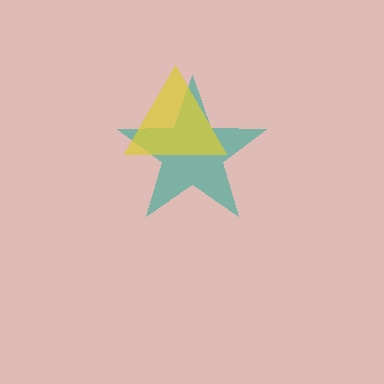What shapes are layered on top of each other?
The layered shapes are: a teal star, a yellow triangle.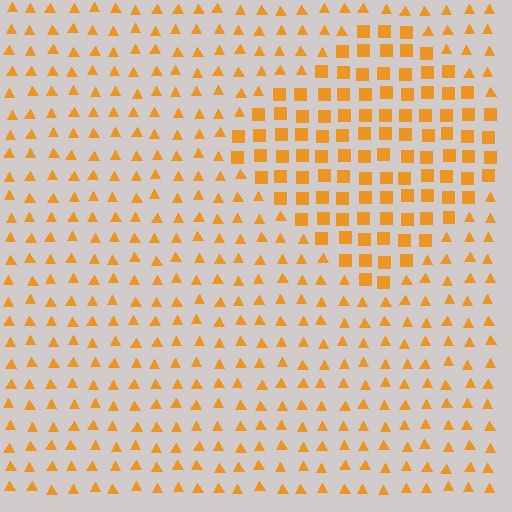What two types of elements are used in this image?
The image uses squares inside the diamond region and triangles outside it.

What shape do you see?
I see a diamond.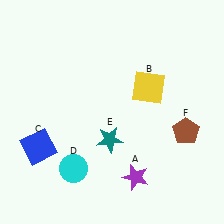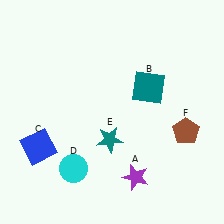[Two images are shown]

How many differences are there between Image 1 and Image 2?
There is 1 difference between the two images.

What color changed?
The square (B) changed from yellow in Image 1 to teal in Image 2.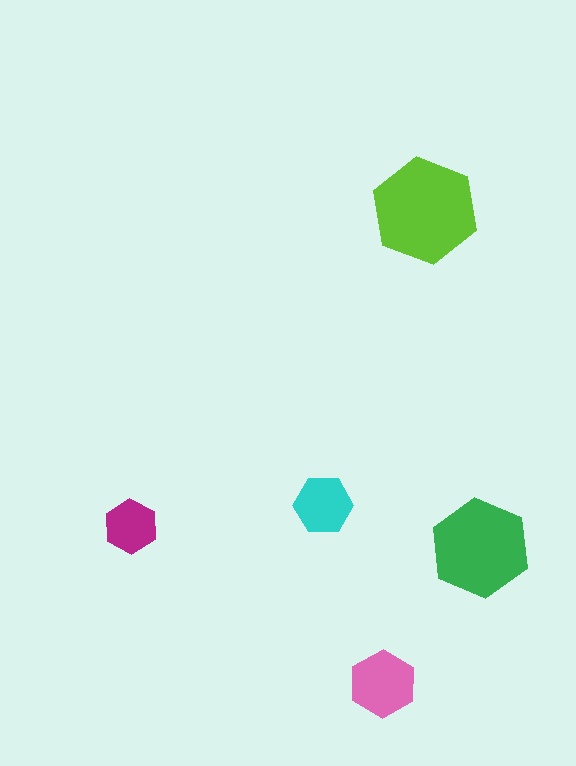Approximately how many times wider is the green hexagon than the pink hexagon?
About 1.5 times wider.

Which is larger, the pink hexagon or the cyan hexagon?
The pink one.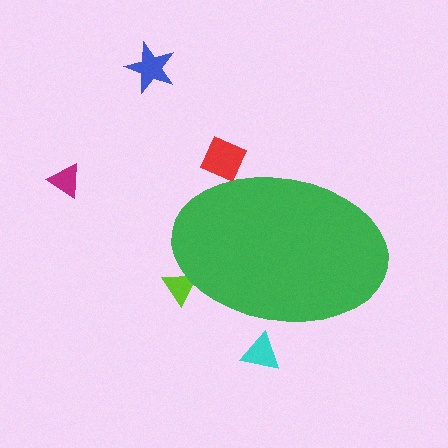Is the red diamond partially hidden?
Yes, the red diamond is partially hidden behind the green ellipse.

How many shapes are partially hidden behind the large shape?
3 shapes are partially hidden.